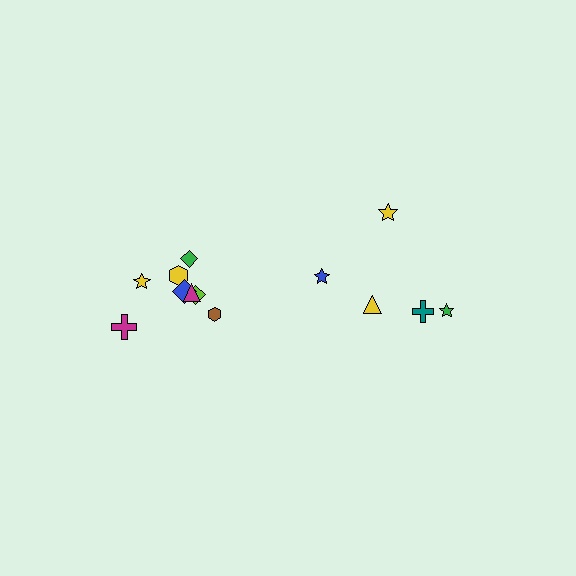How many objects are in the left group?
There are 8 objects.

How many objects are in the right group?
There are 5 objects.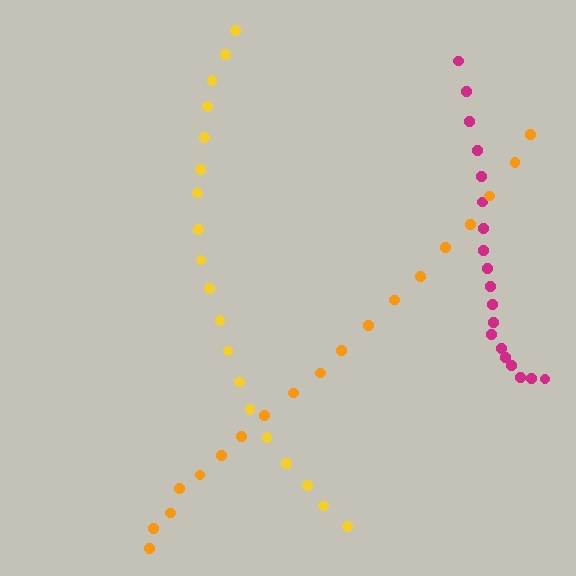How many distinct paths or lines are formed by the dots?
There are 3 distinct paths.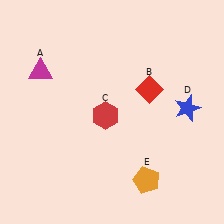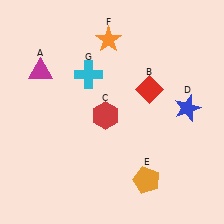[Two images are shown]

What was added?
An orange star (F), a cyan cross (G) were added in Image 2.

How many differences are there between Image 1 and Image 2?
There are 2 differences between the two images.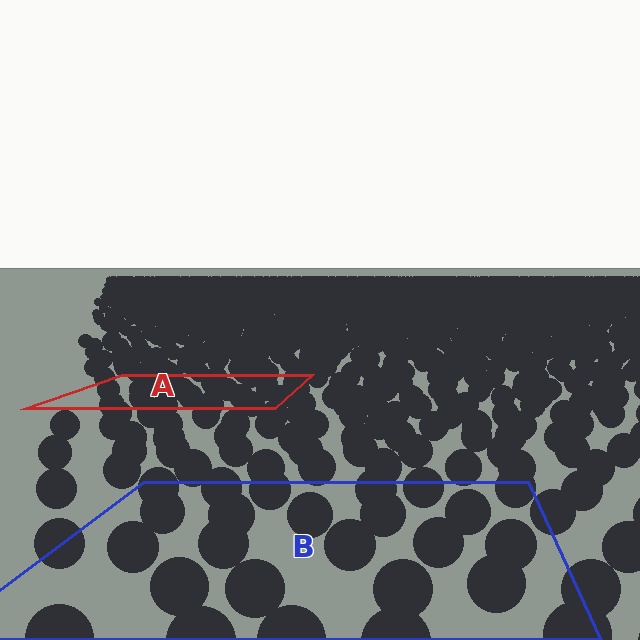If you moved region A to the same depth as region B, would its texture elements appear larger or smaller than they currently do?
They would appear larger. At a closer depth, the same texture elements are projected at a bigger on-screen size.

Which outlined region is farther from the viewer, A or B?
Region A is farther from the viewer — the texture elements inside it appear smaller and more densely packed.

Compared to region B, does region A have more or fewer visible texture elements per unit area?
Region A has more texture elements per unit area — they are packed more densely because it is farther away.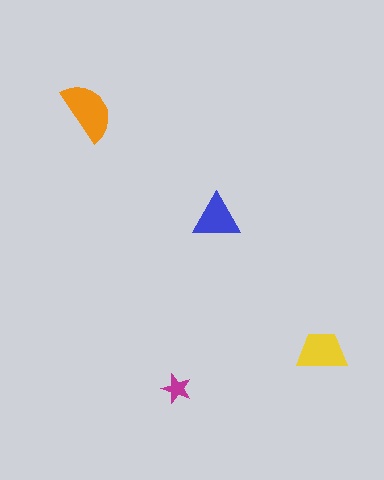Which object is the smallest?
The magenta star.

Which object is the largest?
The orange semicircle.